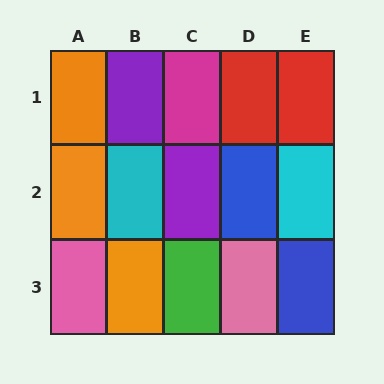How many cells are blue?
2 cells are blue.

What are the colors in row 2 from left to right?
Orange, cyan, purple, blue, cyan.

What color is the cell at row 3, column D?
Pink.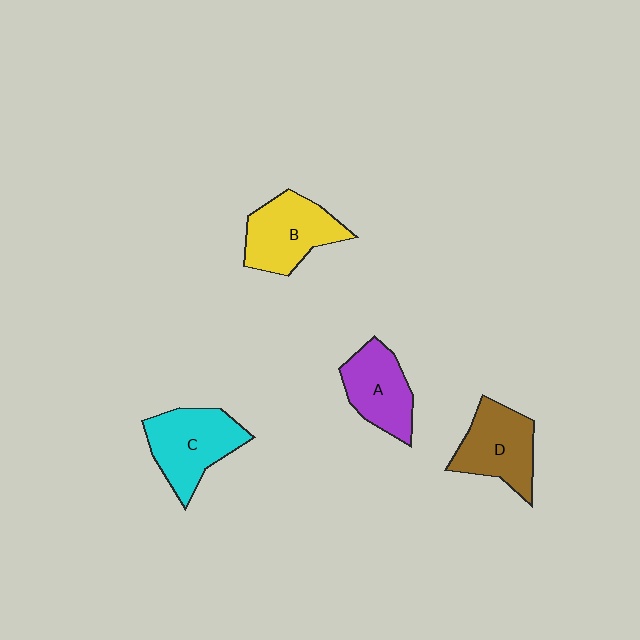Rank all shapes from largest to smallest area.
From largest to smallest: C (cyan), B (yellow), D (brown), A (purple).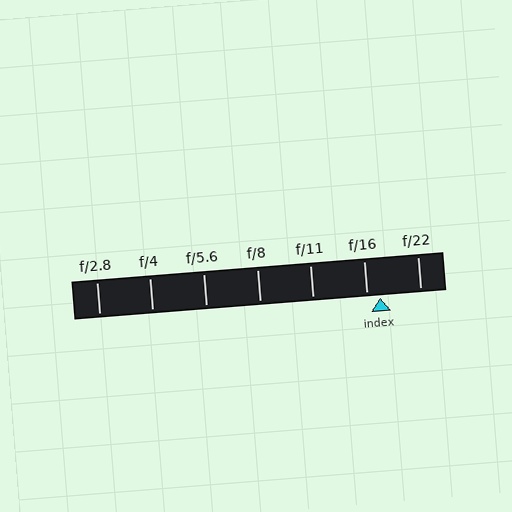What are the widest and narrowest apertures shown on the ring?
The widest aperture shown is f/2.8 and the narrowest is f/22.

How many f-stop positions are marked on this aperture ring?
There are 7 f-stop positions marked.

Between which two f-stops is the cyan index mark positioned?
The index mark is between f/16 and f/22.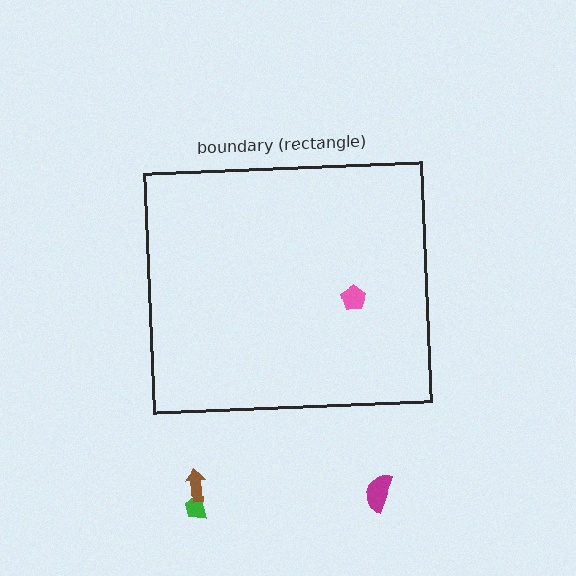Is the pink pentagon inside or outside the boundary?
Inside.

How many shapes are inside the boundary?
1 inside, 3 outside.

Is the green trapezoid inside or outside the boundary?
Outside.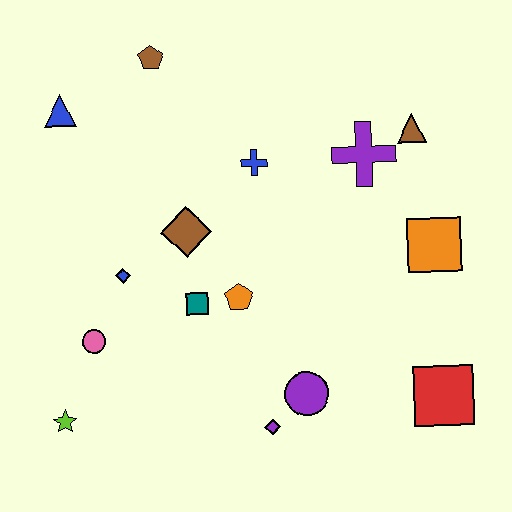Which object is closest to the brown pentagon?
The blue triangle is closest to the brown pentagon.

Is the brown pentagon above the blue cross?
Yes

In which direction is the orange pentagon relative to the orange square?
The orange pentagon is to the left of the orange square.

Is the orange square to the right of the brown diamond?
Yes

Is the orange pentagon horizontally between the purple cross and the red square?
No